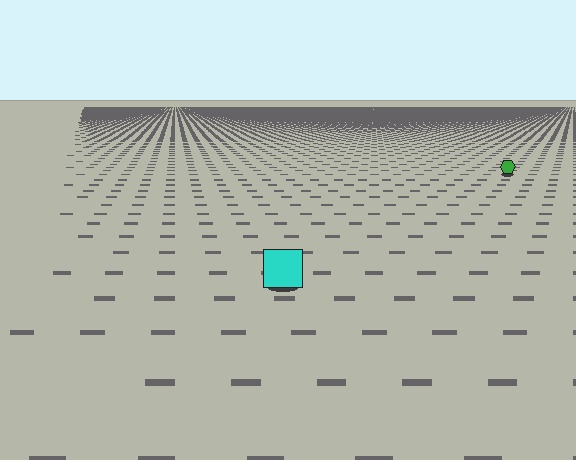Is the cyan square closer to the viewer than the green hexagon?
Yes. The cyan square is closer — you can tell from the texture gradient: the ground texture is coarser near it.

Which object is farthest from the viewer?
The green hexagon is farthest from the viewer. It appears smaller and the ground texture around it is denser.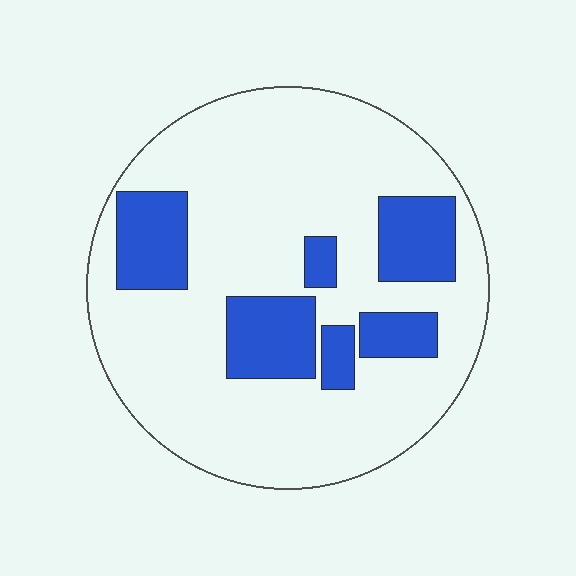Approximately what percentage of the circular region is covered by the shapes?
Approximately 25%.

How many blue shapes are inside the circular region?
6.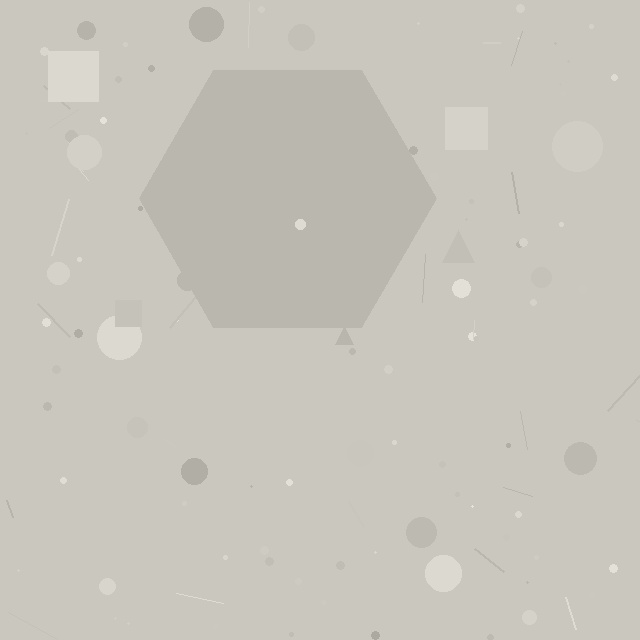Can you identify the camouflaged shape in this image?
The camouflaged shape is a hexagon.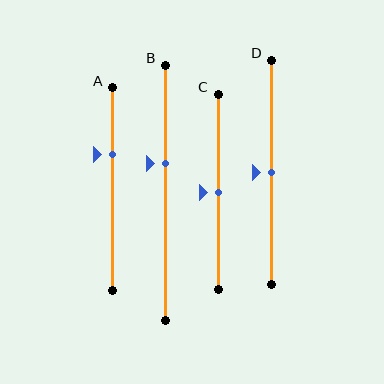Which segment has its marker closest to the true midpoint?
Segment C has its marker closest to the true midpoint.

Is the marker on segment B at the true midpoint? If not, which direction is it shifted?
No, the marker on segment B is shifted upward by about 11% of the segment length.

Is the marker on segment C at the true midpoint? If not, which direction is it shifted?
Yes, the marker on segment C is at the true midpoint.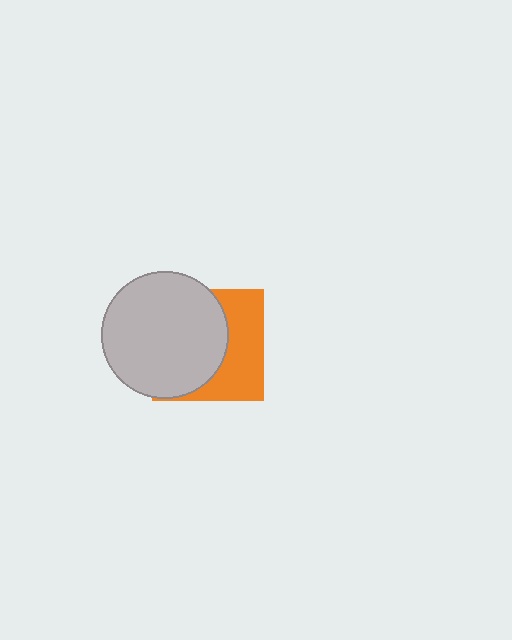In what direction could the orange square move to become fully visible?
The orange square could move right. That would shift it out from behind the light gray circle entirely.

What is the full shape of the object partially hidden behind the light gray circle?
The partially hidden object is an orange square.